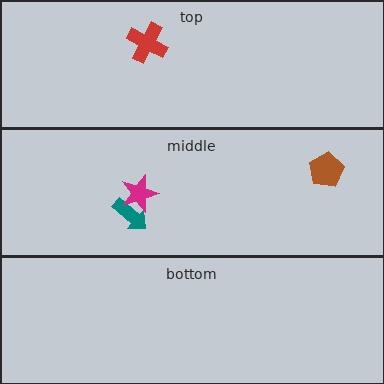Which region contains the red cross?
The top region.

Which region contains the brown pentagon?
The middle region.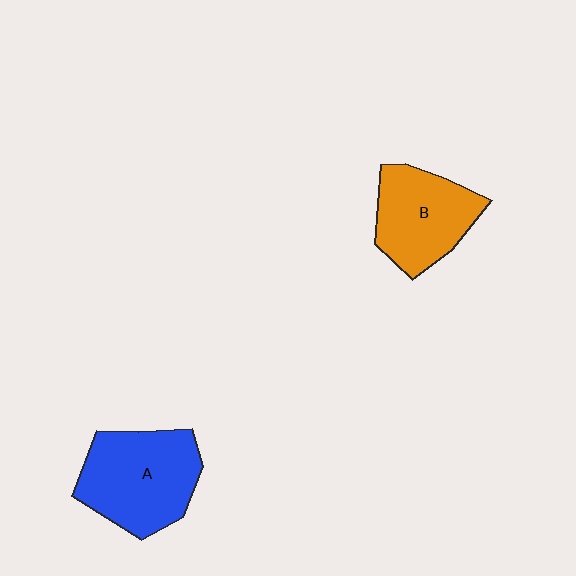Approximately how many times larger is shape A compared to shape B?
Approximately 1.2 times.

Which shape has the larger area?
Shape A (blue).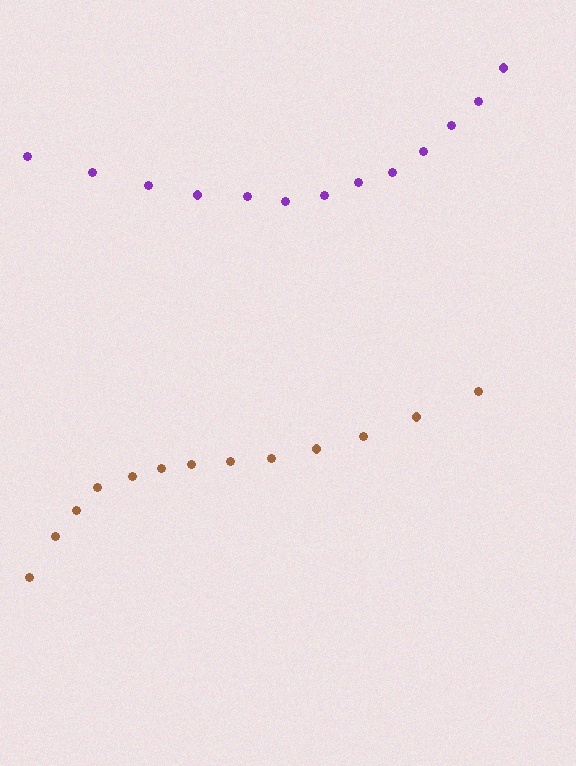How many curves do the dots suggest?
There are 2 distinct paths.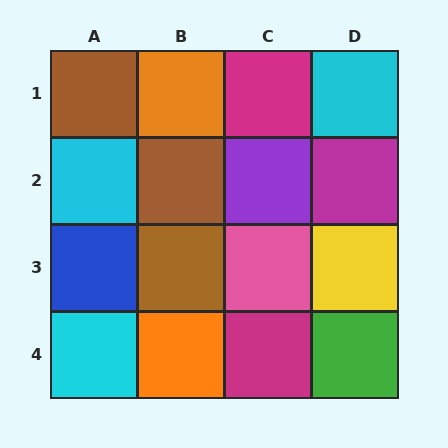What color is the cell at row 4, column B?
Orange.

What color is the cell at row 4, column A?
Cyan.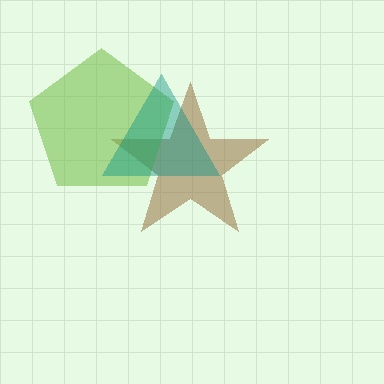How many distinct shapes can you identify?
There are 3 distinct shapes: a brown star, a lime pentagon, a teal triangle.